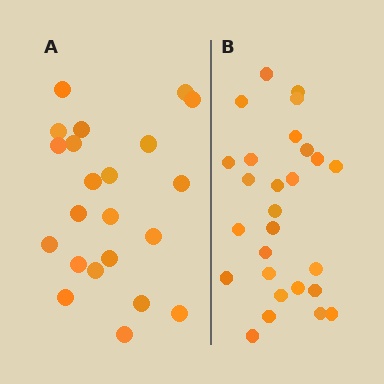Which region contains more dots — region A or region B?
Region B (the right region) has more dots.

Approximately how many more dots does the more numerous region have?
Region B has about 5 more dots than region A.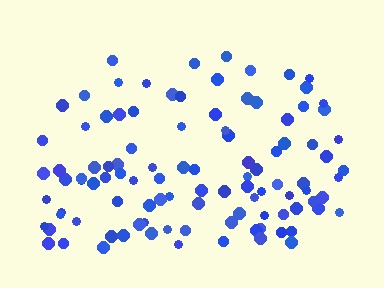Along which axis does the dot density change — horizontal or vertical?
Vertical.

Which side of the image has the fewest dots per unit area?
The top.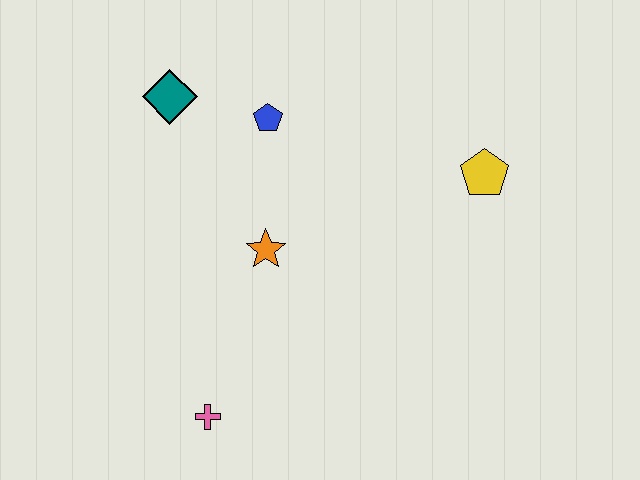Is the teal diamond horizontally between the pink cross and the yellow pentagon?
No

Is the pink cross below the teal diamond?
Yes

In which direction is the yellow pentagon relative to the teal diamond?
The yellow pentagon is to the right of the teal diamond.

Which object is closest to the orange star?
The blue pentagon is closest to the orange star.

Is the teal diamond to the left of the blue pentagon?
Yes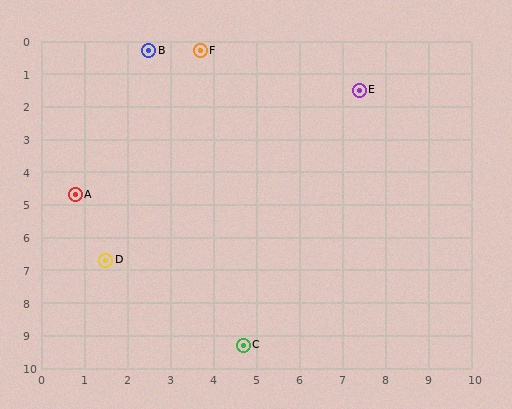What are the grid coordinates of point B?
Point B is at approximately (2.5, 0.3).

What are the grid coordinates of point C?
Point C is at approximately (4.7, 9.3).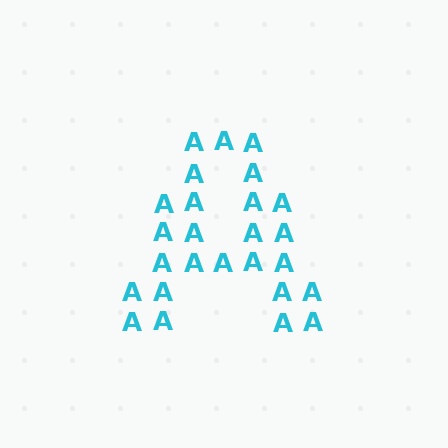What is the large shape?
The large shape is the letter A.